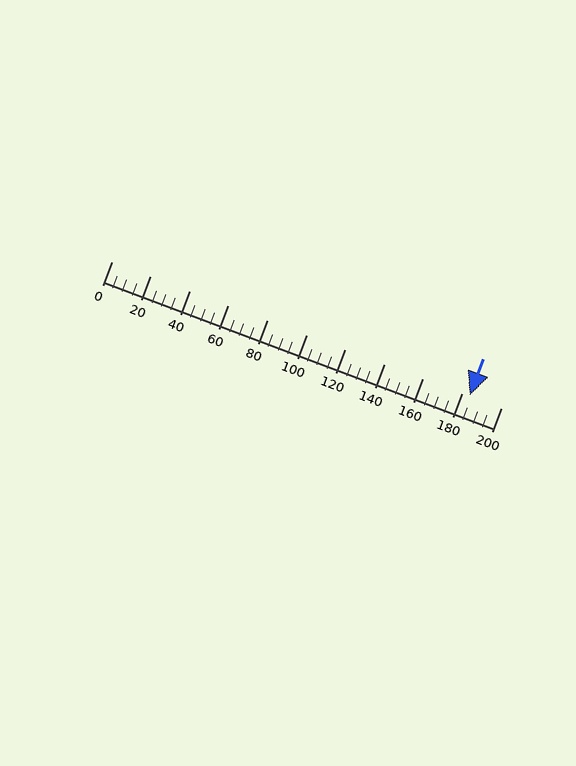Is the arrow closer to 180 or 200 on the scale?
The arrow is closer to 180.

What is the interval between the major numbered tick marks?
The major tick marks are spaced 20 units apart.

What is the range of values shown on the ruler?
The ruler shows values from 0 to 200.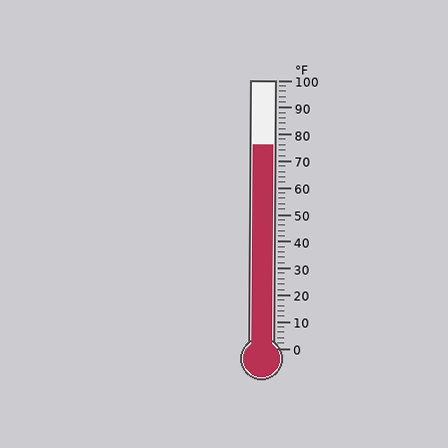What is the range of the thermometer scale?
The thermometer scale ranges from 0°F to 100°F.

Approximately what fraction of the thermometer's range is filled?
The thermometer is filled to approximately 75% of its range.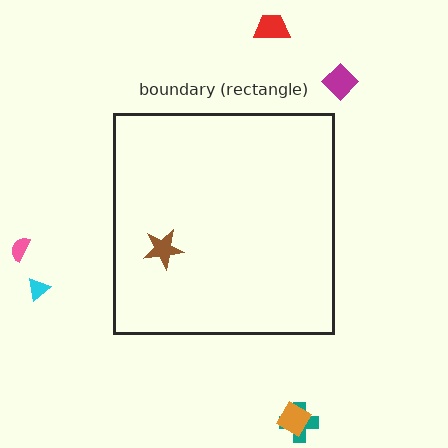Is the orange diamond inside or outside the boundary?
Outside.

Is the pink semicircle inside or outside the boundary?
Outside.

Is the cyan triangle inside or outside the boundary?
Outside.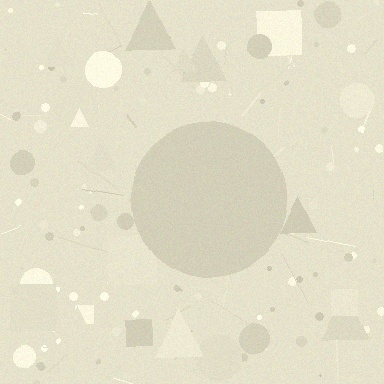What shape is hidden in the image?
A circle is hidden in the image.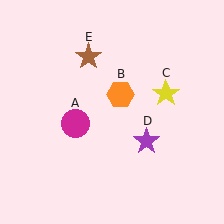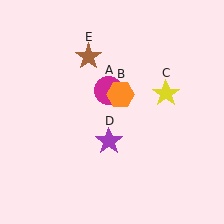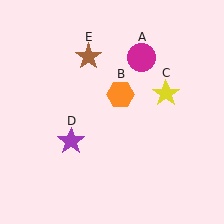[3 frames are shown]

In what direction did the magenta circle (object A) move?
The magenta circle (object A) moved up and to the right.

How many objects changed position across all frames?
2 objects changed position: magenta circle (object A), purple star (object D).